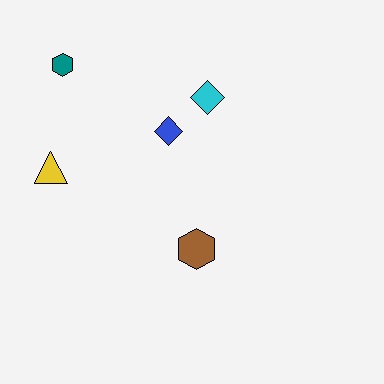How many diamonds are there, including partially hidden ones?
There are 2 diamonds.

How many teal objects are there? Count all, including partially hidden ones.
There is 1 teal object.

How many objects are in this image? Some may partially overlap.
There are 5 objects.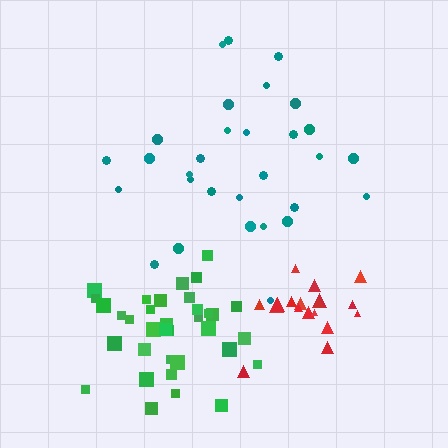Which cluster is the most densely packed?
Red.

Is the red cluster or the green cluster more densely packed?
Red.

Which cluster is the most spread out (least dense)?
Teal.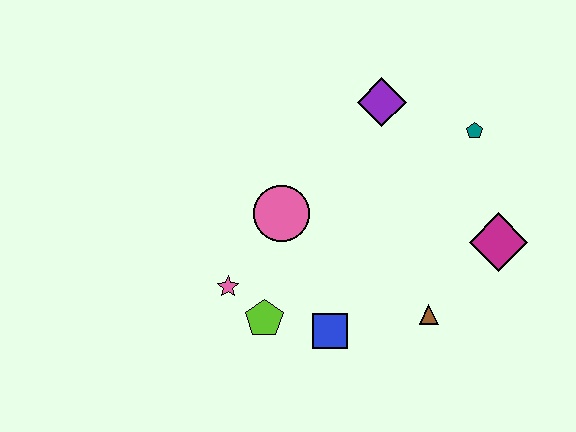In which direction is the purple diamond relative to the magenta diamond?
The purple diamond is above the magenta diamond.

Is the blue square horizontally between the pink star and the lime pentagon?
No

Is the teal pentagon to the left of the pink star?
No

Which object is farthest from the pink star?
The teal pentagon is farthest from the pink star.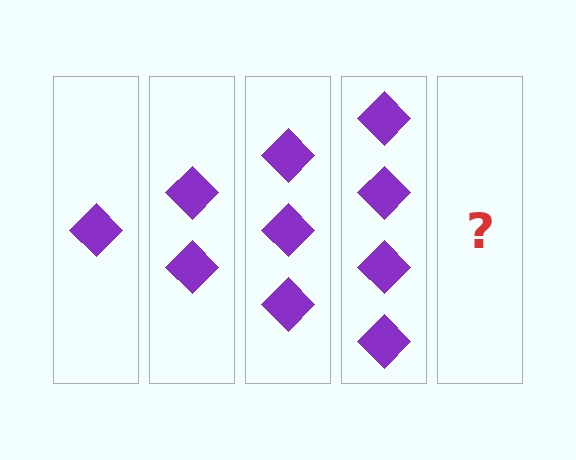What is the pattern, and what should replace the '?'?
The pattern is that each step adds one more diamond. The '?' should be 5 diamonds.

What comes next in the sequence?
The next element should be 5 diamonds.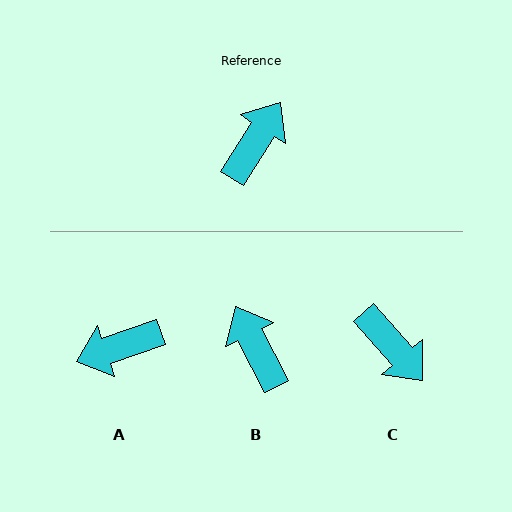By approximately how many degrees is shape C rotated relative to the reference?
Approximately 106 degrees clockwise.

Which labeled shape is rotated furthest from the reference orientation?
A, about 142 degrees away.